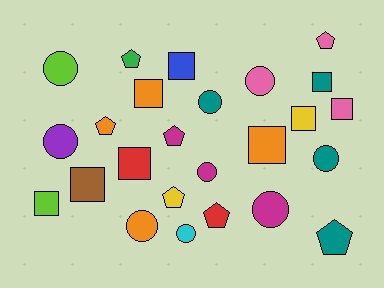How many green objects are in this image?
There is 1 green object.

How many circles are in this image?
There are 9 circles.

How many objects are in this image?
There are 25 objects.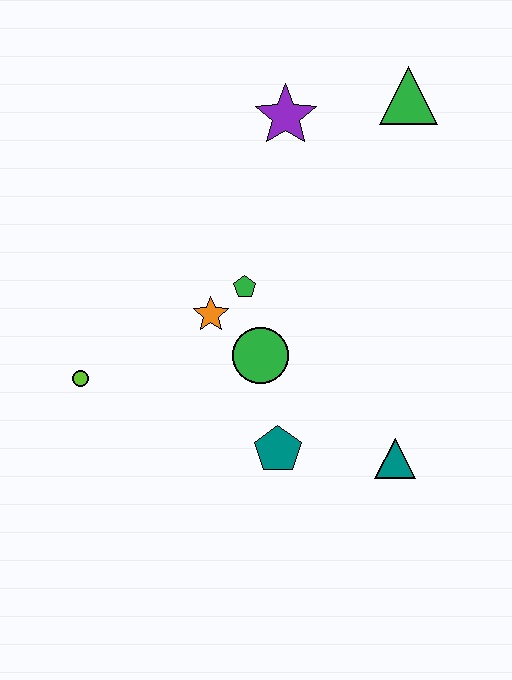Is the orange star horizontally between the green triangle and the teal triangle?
No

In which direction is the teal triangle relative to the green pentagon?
The teal triangle is below the green pentagon.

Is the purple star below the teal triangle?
No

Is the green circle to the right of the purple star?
No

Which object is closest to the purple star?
The green triangle is closest to the purple star.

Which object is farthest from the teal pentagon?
The green triangle is farthest from the teal pentagon.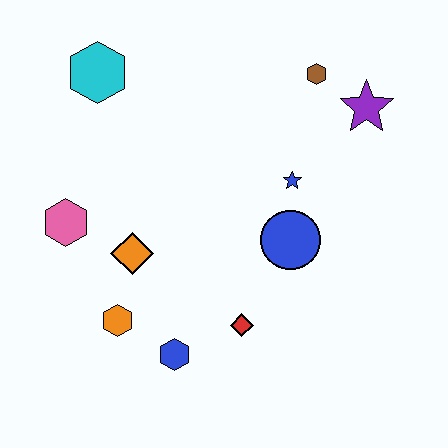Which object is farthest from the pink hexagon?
The purple star is farthest from the pink hexagon.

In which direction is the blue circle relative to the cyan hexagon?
The blue circle is to the right of the cyan hexagon.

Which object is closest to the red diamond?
The blue hexagon is closest to the red diamond.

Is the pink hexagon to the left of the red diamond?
Yes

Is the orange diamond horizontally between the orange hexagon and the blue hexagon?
Yes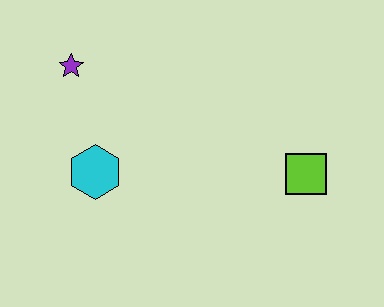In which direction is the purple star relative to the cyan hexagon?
The purple star is above the cyan hexagon.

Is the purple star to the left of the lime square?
Yes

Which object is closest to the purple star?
The cyan hexagon is closest to the purple star.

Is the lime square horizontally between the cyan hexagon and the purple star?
No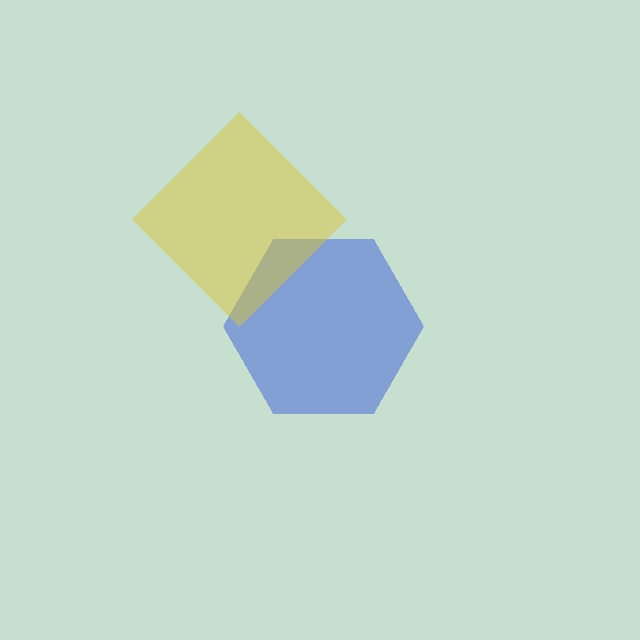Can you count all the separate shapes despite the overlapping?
Yes, there are 2 separate shapes.